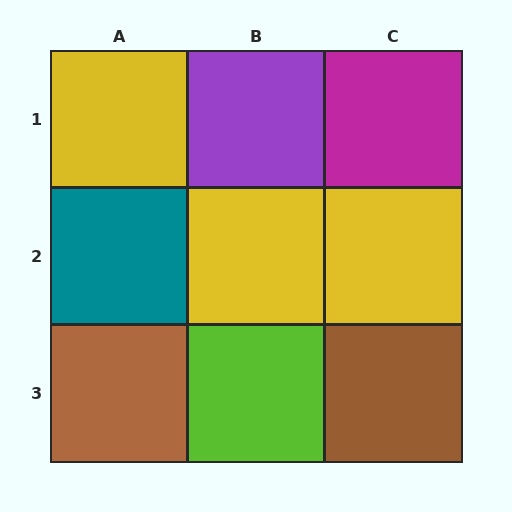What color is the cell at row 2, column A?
Teal.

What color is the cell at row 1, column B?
Purple.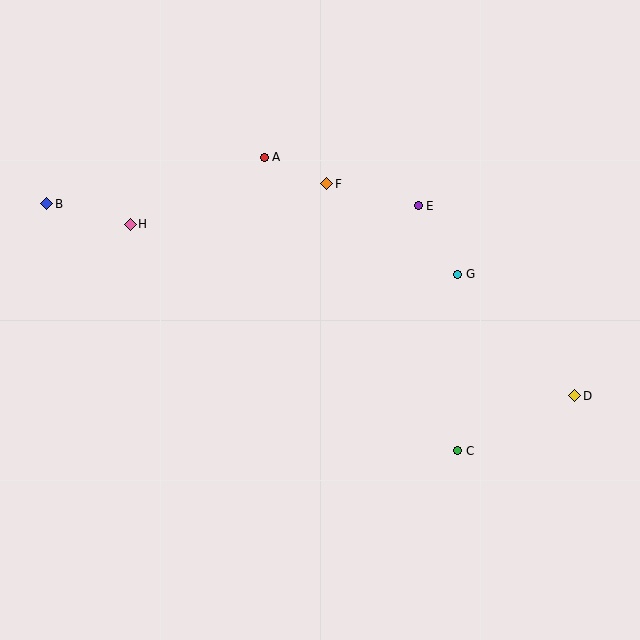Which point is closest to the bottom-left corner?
Point H is closest to the bottom-left corner.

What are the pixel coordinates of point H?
Point H is at (130, 224).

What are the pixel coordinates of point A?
Point A is at (264, 157).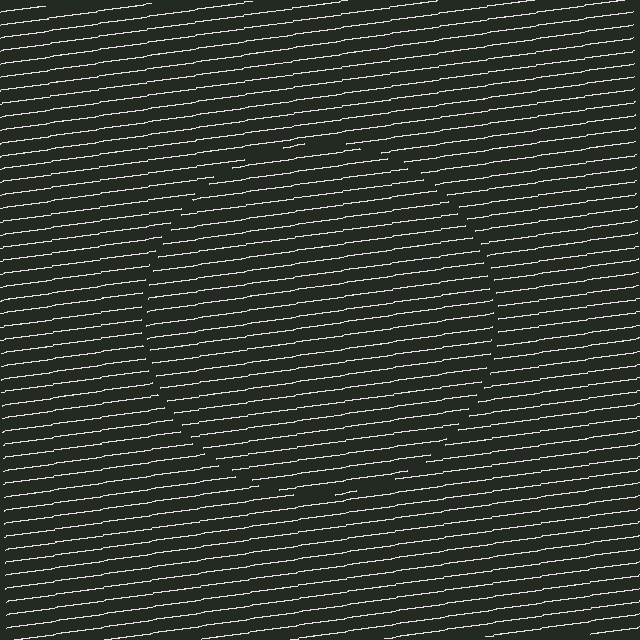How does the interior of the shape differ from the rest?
The interior of the shape contains the same grating, shifted by half a period — the contour is defined by the phase discontinuity where line-ends from the inner and outer gratings abut.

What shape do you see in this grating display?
An illusory circle. The interior of the shape contains the same grating, shifted by half a period — the contour is defined by the phase discontinuity where line-ends from the inner and outer gratings abut.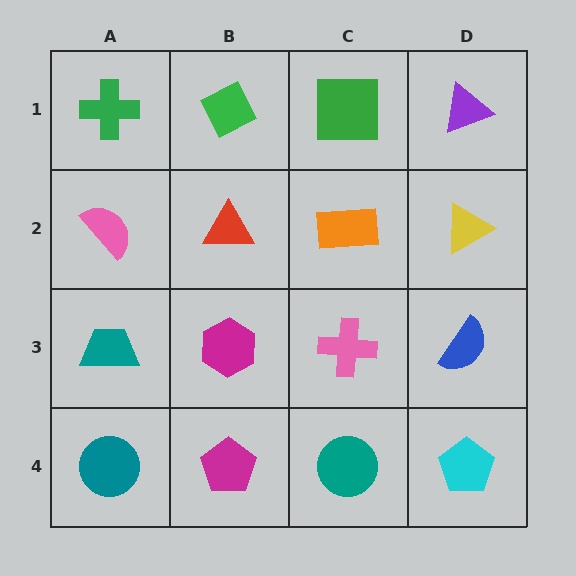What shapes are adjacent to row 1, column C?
An orange rectangle (row 2, column C), a green diamond (row 1, column B), a purple triangle (row 1, column D).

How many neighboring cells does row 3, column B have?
4.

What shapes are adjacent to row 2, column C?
A green square (row 1, column C), a pink cross (row 3, column C), a red triangle (row 2, column B), a yellow triangle (row 2, column D).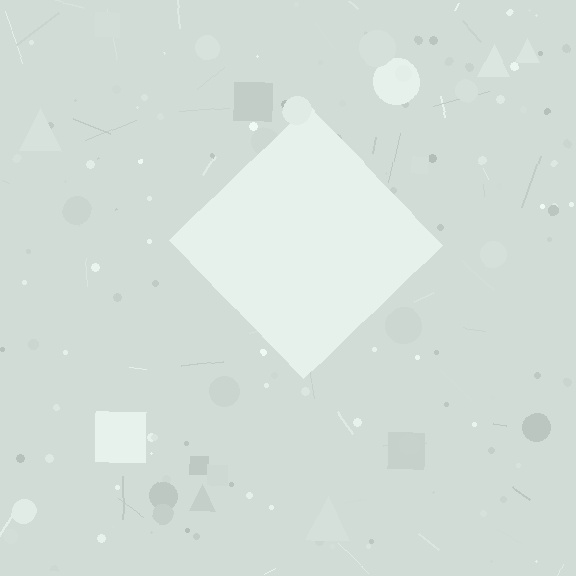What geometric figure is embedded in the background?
A diamond is embedded in the background.